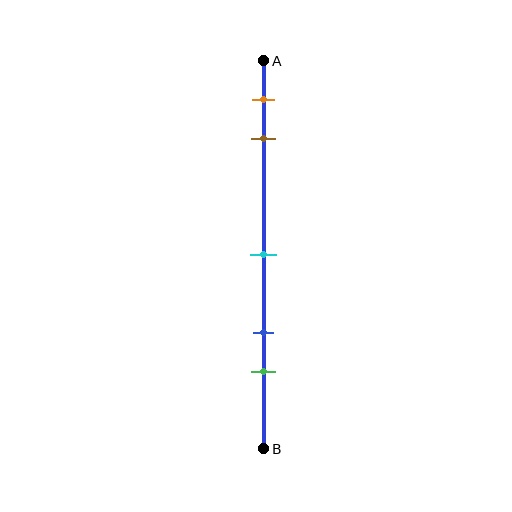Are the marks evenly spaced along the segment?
No, the marks are not evenly spaced.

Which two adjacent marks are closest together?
The orange and brown marks are the closest adjacent pair.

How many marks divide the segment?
There are 5 marks dividing the segment.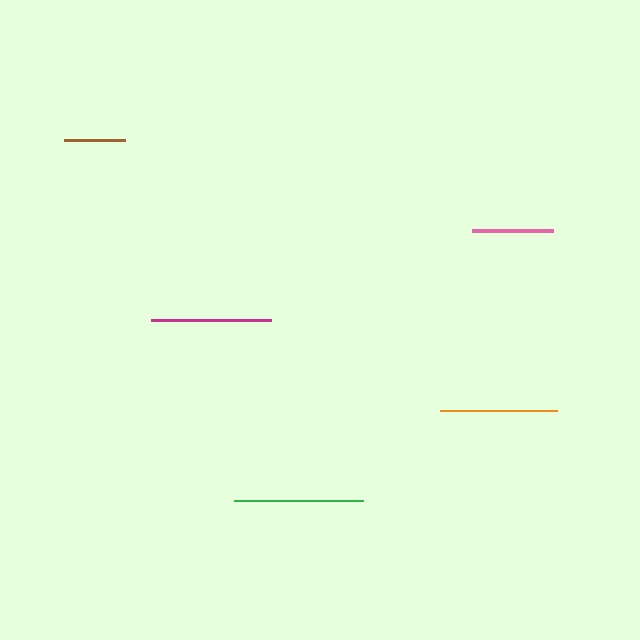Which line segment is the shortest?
The brown line is the shortest at approximately 61 pixels.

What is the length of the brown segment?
The brown segment is approximately 61 pixels long.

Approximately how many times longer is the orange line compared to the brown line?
The orange line is approximately 1.9 times the length of the brown line.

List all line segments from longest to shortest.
From longest to shortest: green, magenta, orange, pink, brown.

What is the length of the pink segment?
The pink segment is approximately 81 pixels long.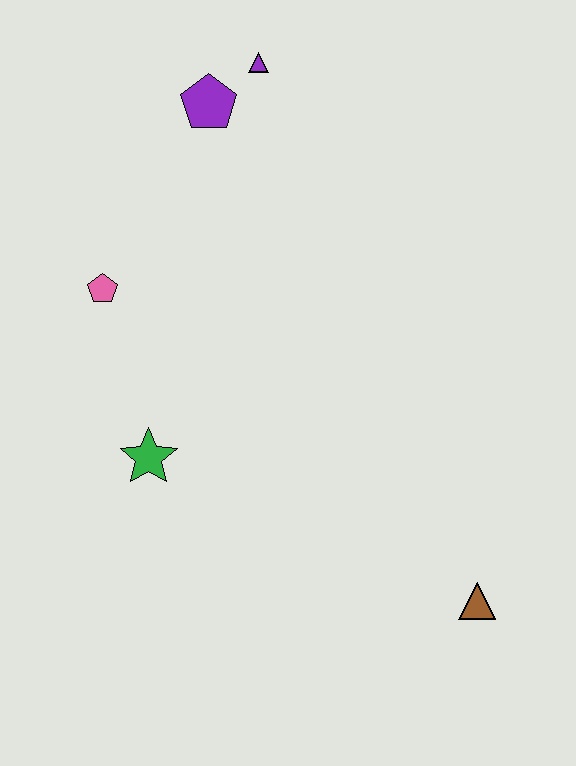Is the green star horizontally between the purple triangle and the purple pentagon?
No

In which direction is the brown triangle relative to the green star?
The brown triangle is to the right of the green star.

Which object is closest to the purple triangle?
The purple pentagon is closest to the purple triangle.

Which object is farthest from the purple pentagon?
The brown triangle is farthest from the purple pentagon.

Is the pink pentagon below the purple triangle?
Yes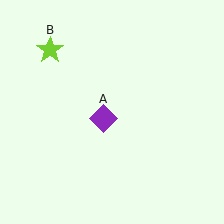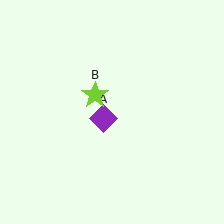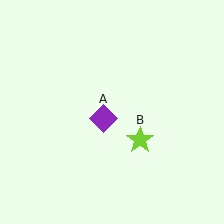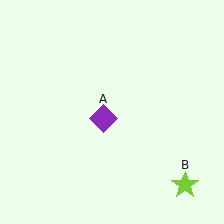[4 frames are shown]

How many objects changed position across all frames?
1 object changed position: lime star (object B).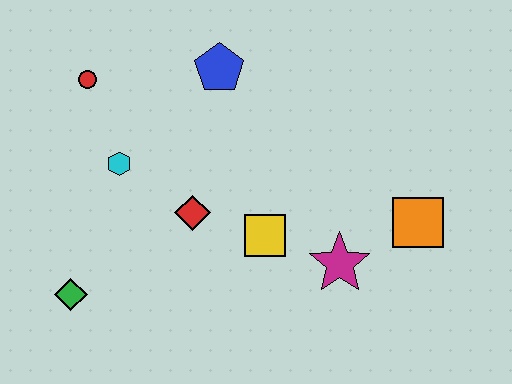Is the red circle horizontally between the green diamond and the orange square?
Yes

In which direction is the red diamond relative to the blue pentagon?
The red diamond is below the blue pentagon.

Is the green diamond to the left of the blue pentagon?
Yes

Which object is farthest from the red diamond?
The orange square is farthest from the red diamond.